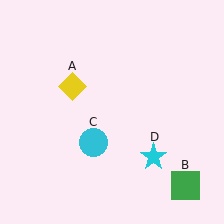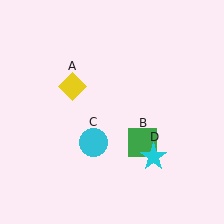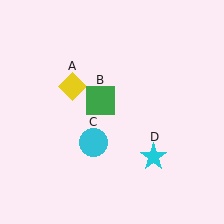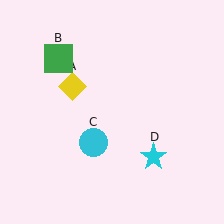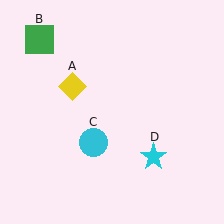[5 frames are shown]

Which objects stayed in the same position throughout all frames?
Yellow diamond (object A) and cyan circle (object C) and cyan star (object D) remained stationary.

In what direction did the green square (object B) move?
The green square (object B) moved up and to the left.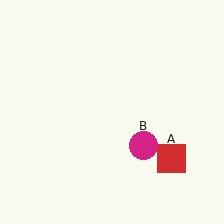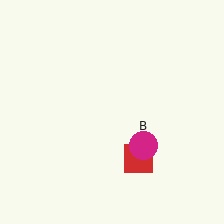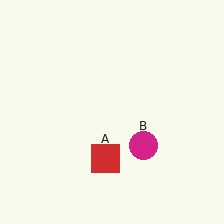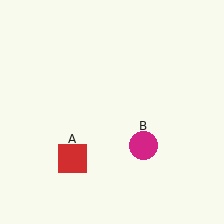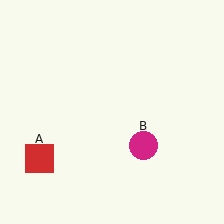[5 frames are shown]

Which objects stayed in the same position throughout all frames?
Magenta circle (object B) remained stationary.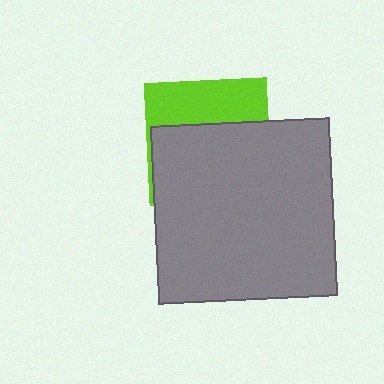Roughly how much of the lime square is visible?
A small part of it is visible (roughly 37%).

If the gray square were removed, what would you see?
You would see the complete lime square.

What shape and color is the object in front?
The object in front is a gray square.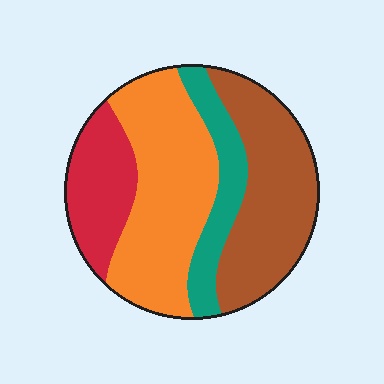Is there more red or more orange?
Orange.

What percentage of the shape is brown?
Brown covers roughly 30% of the shape.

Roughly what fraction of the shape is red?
Red takes up less than a quarter of the shape.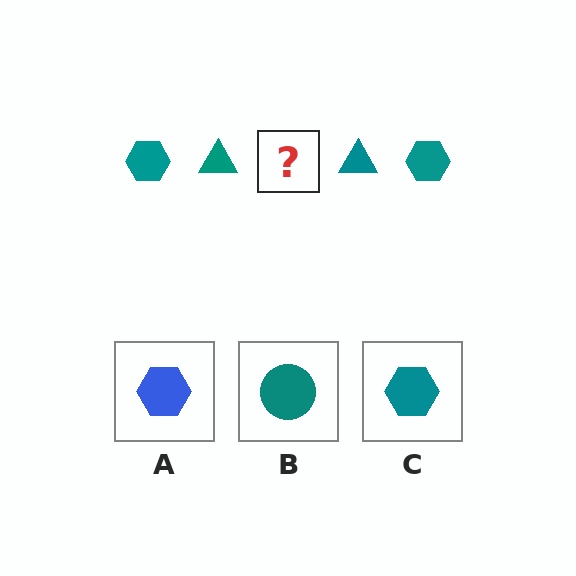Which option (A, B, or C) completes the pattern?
C.